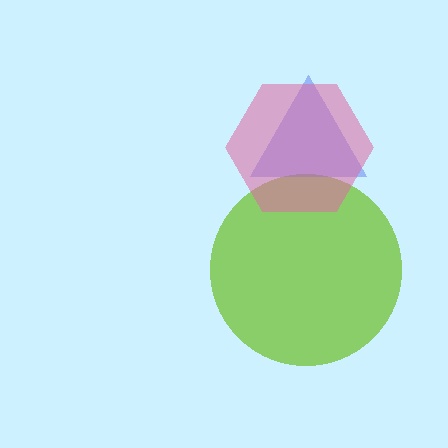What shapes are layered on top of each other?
The layered shapes are: a lime circle, a blue triangle, a pink hexagon.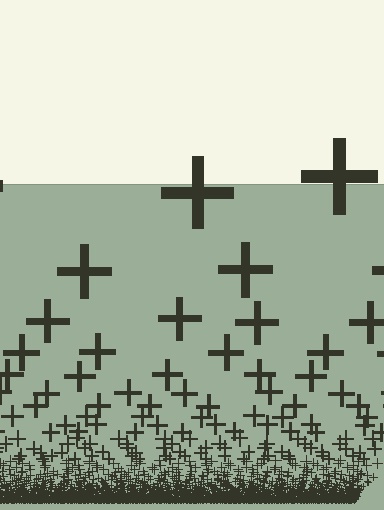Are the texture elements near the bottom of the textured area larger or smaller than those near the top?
Smaller. The gradient is inverted — elements near the bottom are smaller and denser.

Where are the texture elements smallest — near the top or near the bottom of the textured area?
Near the bottom.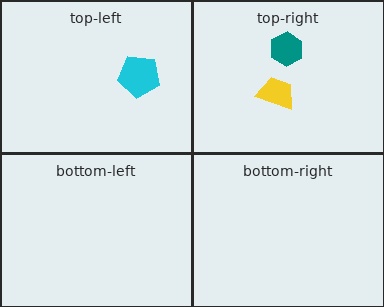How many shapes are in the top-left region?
1.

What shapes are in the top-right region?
The teal hexagon, the yellow trapezoid.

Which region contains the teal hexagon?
The top-right region.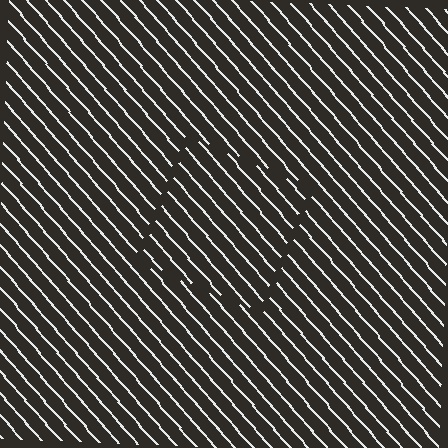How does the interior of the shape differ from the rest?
The interior of the shape contains the same grating, shifted by half a period — the contour is defined by the phase discontinuity where line-ends from the inner and outer gratings abut.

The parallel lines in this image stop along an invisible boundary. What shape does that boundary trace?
An illusory square. The interior of the shape contains the same grating, shifted by half a period — the contour is defined by the phase discontinuity where line-ends from the inner and outer gratings abut.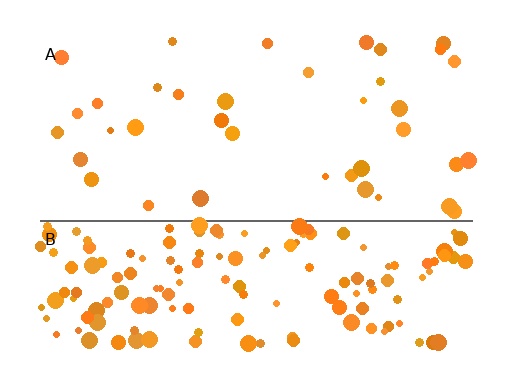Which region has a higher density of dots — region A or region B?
B (the bottom).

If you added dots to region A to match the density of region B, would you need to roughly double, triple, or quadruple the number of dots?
Approximately quadruple.